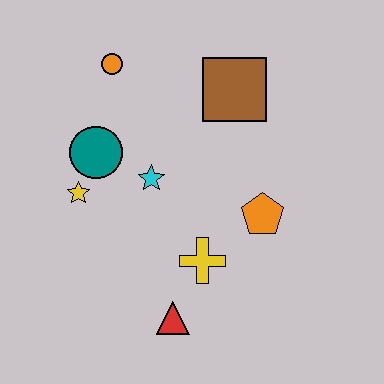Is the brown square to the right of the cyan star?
Yes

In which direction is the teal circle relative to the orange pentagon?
The teal circle is to the left of the orange pentagon.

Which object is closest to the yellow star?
The teal circle is closest to the yellow star.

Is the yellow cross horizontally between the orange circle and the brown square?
Yes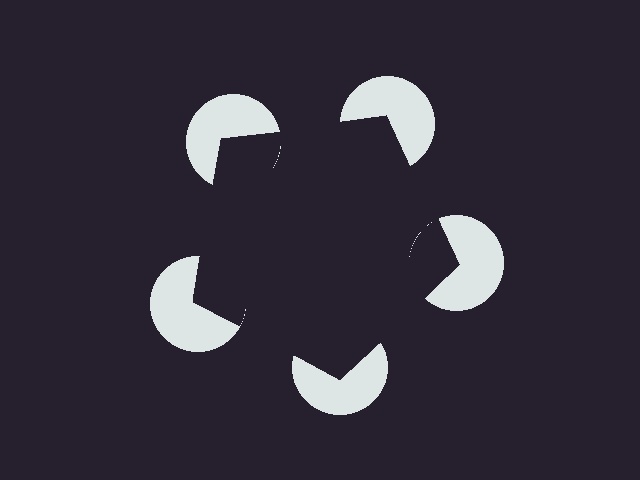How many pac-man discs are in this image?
There are 5 — one at each vertex of the illusory pentagon.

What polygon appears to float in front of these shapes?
An illusory pentagon — its edges are inferred from the aligned wedge cuts in the pac-man discs, not physically drawn.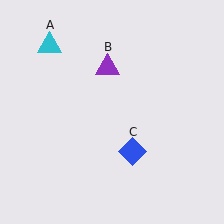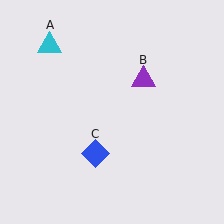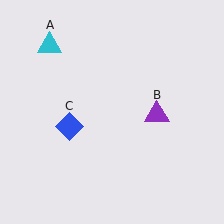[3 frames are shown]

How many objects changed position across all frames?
2 objects changed position: purple triangle (object B), blue diamond (object C).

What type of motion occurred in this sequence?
The purple triangle (object B), blue diamond (object C) rotated clockwise around the center of the scene.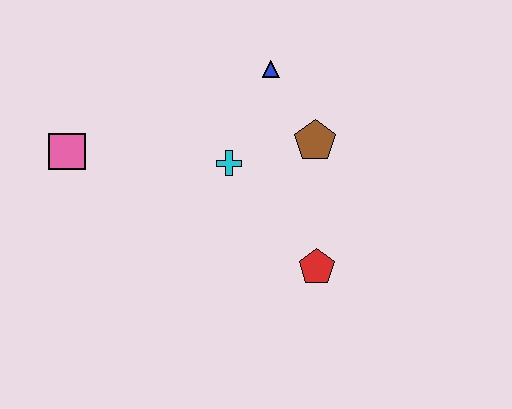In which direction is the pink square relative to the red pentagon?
The pink square is to the left of the red pentagon.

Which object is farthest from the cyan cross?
The pink square is farthest from the cyan cross.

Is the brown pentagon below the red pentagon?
No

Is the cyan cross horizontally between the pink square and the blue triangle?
Yes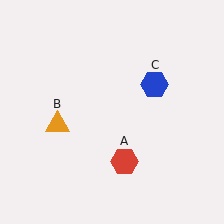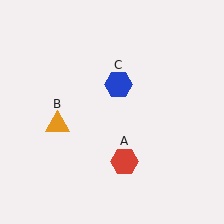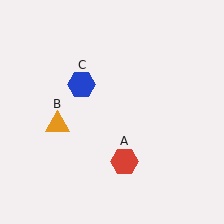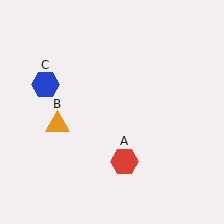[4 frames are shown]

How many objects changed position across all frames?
1 object changed position: blue hexagon (object C).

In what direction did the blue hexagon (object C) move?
The blue hexagon (object C) moved left.